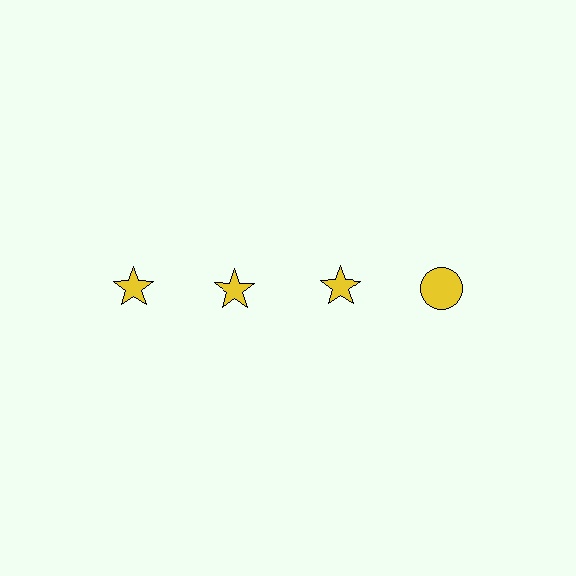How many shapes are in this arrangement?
There are 4 shapes arranged in a grid pattern.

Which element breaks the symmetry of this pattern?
The yellow circle in the top row, second from right column breaks the symmetry. All other shapes are yellow stars.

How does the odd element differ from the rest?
It has a different shape: circle instead of star.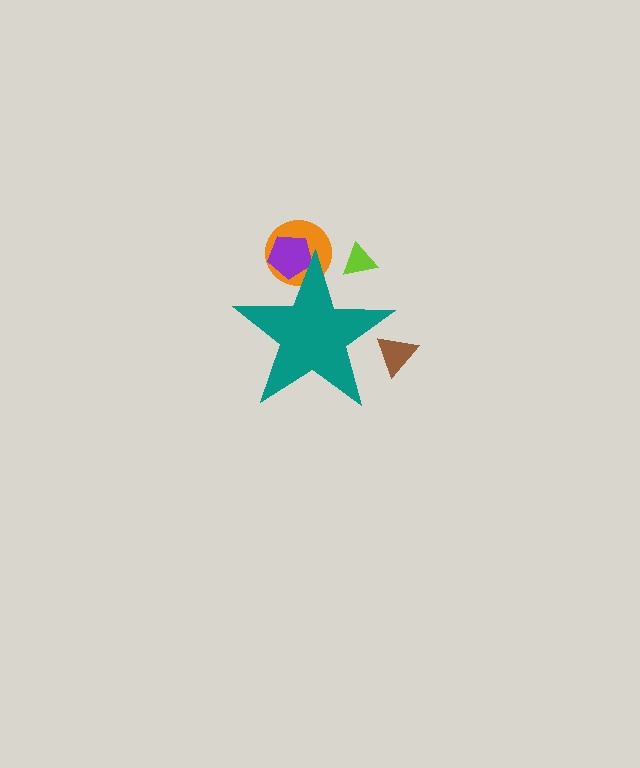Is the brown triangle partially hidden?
Yes, the brown triangle is partially hidden behind the teal star.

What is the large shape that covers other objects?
A teal star.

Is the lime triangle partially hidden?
Yes, the lime triangle is partially hidden behind the teal star.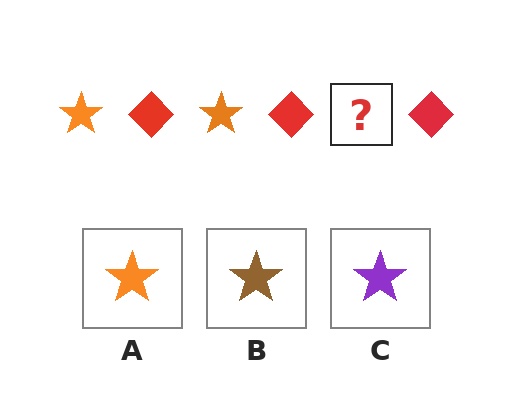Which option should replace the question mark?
Option A.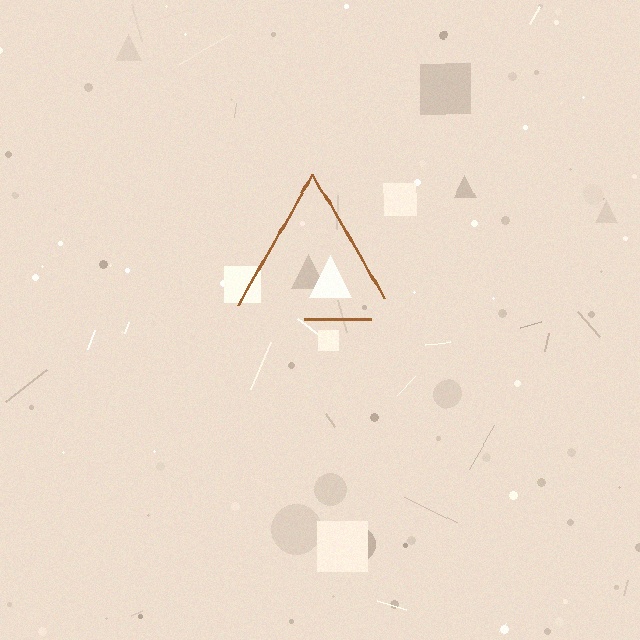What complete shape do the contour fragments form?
The contour fragments form a triangle.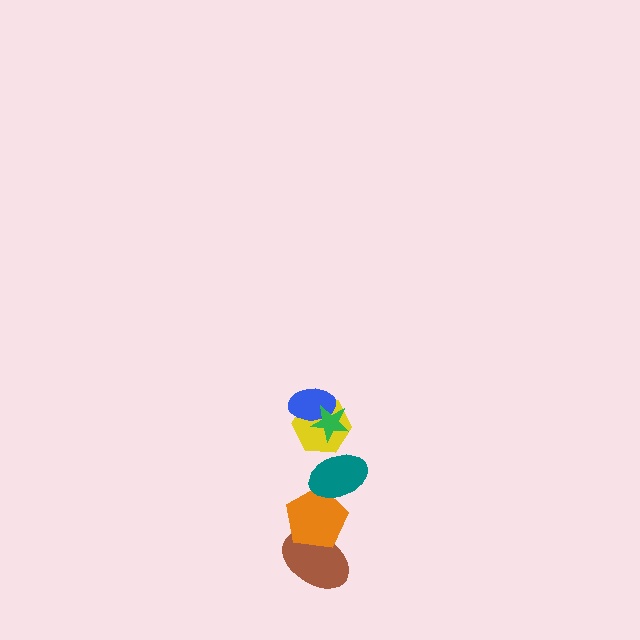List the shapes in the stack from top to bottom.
From top to bottom: the green star, the blue ellipse, the yellow hexagon, the teal ellipse, the orange pentagon, the brown ellipse.